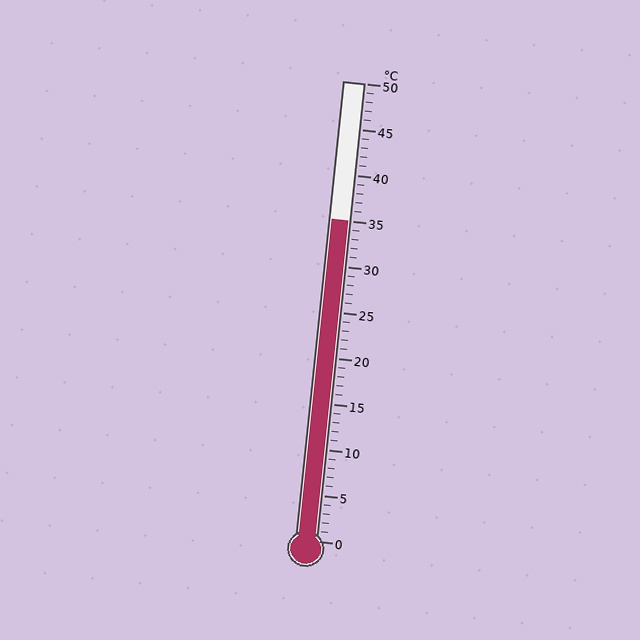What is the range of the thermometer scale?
The thermometer scale ranges from 0°C to 50°C.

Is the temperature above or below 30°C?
The temperature is above 30°C.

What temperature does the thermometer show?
The thermometer shows approximately 35°C.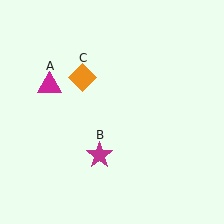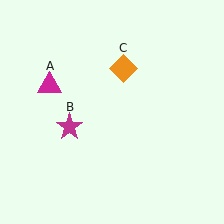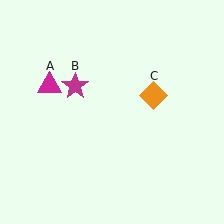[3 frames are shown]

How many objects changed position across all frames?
2 objects changed position: magenta star (object B), orange diamond (object C).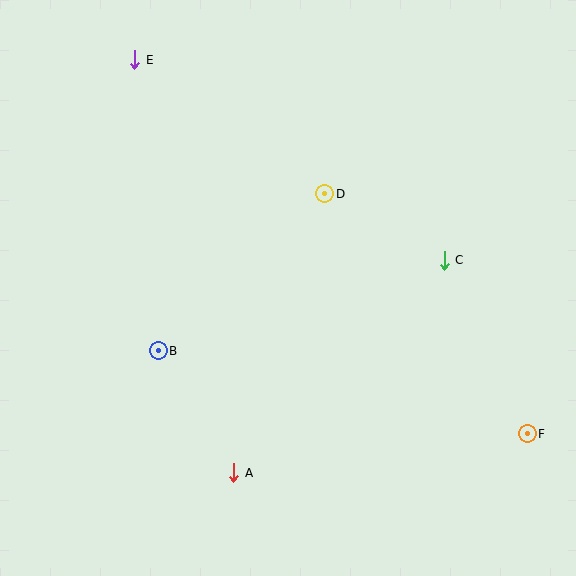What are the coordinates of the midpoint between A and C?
The midpoint between A and C is at (339, 366).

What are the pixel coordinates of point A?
Point A is at (234, 473).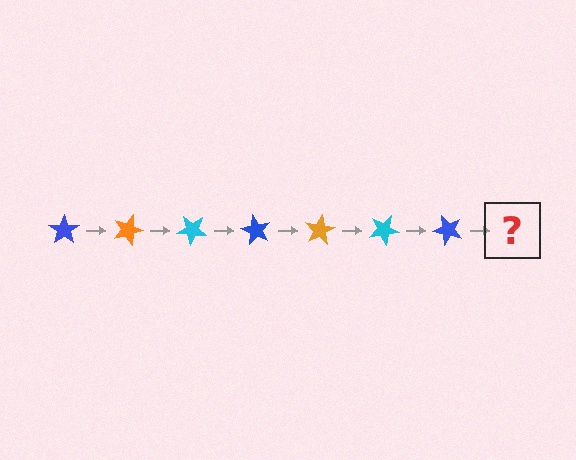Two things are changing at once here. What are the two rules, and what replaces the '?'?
The two rules are that it rotates 20 degrees each step and the color cycles through blue, orange, and cyan. The '?' should be an orange star, rotated 140 degrees from the start.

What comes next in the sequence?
The next element should be an orange star, rotated 140 degrees from the start.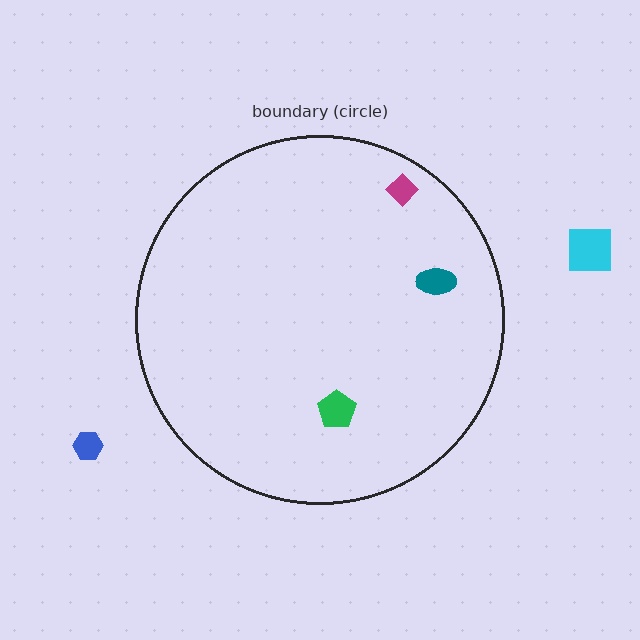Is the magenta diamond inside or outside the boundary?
Inside.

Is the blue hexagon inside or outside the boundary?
Outside.